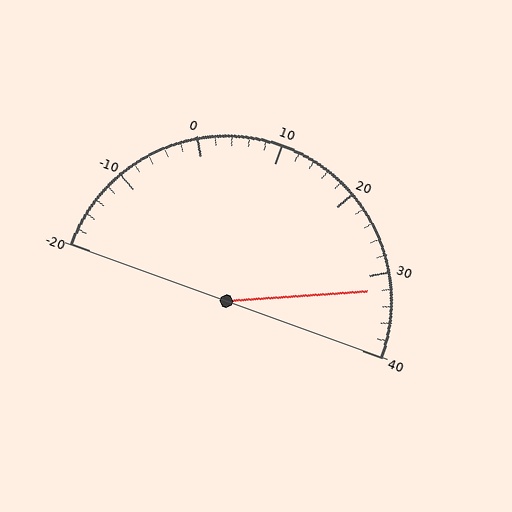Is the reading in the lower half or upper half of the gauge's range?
The reading is in the upper half of the range (-20 to 40).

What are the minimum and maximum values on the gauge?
The gauge ranges from -20 to 40.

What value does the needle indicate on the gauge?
The needle indicates approximately 32.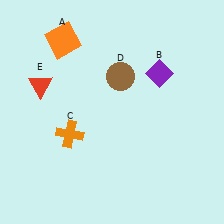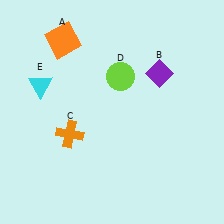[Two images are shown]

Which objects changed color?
D changed from brown to lime. E changed from red to cyan.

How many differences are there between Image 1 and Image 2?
There are 2 differences between the two images.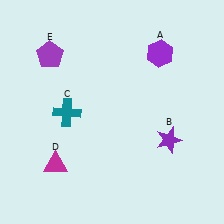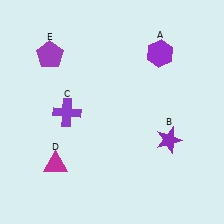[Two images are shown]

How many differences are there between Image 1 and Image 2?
There is 1 difference between the two images.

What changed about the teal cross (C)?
In Image 1, C is teal. In Image 2, it changed to purple.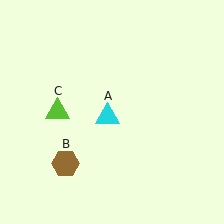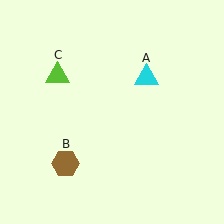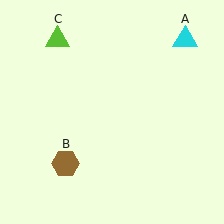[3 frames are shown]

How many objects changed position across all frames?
2 objects changed position: cyan triangle (object A), lime triangle (object C).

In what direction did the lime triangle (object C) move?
The lime triangle (object C) moved up.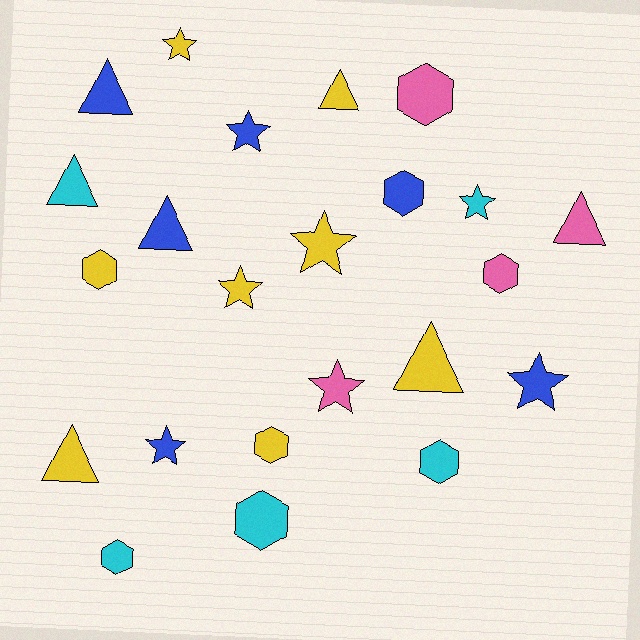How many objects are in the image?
There are 23 objects.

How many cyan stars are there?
There is 1 cyan star.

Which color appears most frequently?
Yellow, with 8 objects.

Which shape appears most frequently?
Hexagon, with 8 objects.